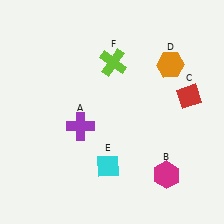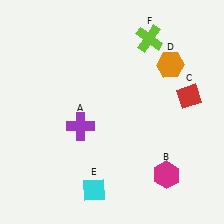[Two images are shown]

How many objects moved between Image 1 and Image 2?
2 objects moved between the two images.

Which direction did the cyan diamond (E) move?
The cyan diamond (E) moved down.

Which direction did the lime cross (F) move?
The lime cross (F) moved right.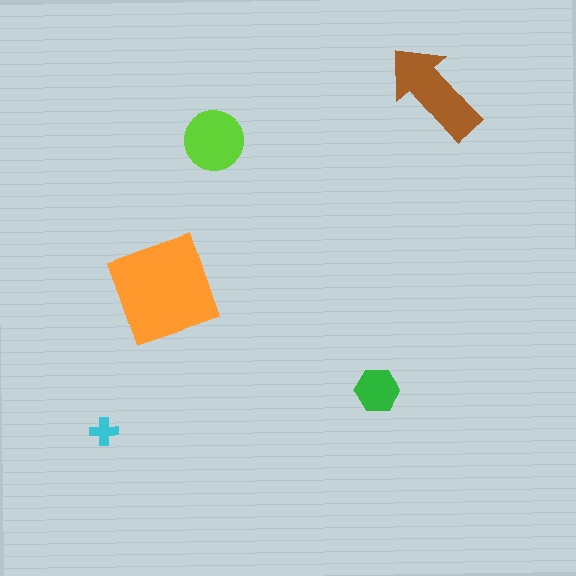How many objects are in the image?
There are 5 objects in the image.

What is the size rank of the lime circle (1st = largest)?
3rd.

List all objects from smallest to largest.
The cyan cross, the green hexagon, the lime circle, the brown arrow, the orange square.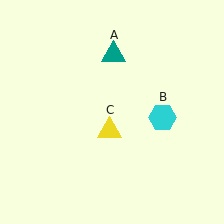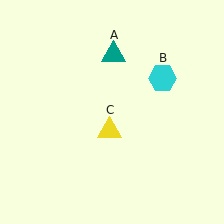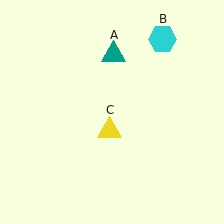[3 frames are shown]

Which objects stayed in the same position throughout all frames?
Teal triangle (object A) and yellow triangle (object C) remained stationary.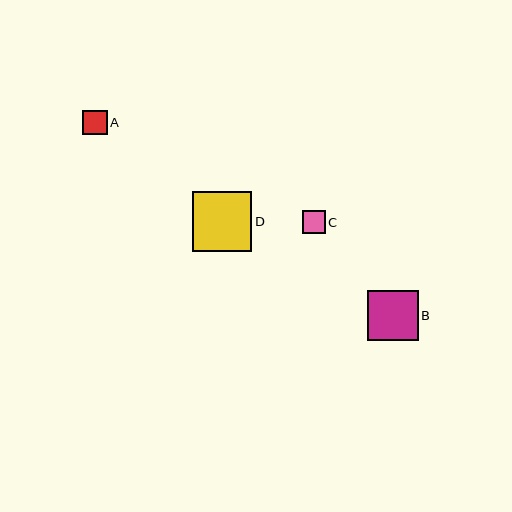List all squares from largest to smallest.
From largest to smallest: D, B, A, C.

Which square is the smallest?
Square C is the smallest with a size of approximately 23 pixels.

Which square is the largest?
Square D is the largest with a size of approximately 59 pixels.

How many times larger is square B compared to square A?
Square B is approximately 2.1 times the size of square A.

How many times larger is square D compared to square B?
Square D is approximately 1.2 times the size of square B.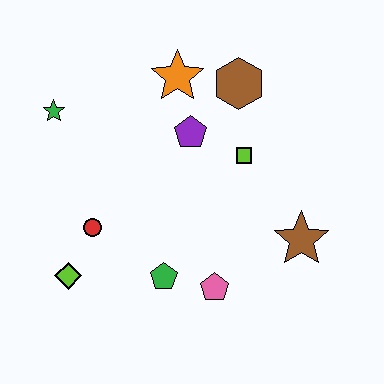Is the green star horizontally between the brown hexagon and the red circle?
No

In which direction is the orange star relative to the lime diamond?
The orange star is above the lime diamond.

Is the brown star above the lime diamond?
Yes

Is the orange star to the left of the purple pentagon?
Yes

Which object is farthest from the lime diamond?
The brown hexagon is farthest from the lime diamond.